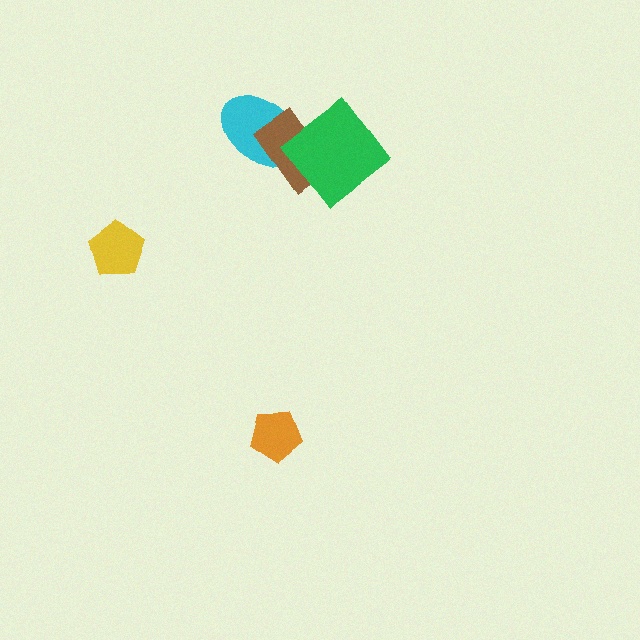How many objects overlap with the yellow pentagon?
0 objects overlap with the yellow pentagon.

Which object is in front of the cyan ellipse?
The brown rectangle is in front of the cyan ellipse.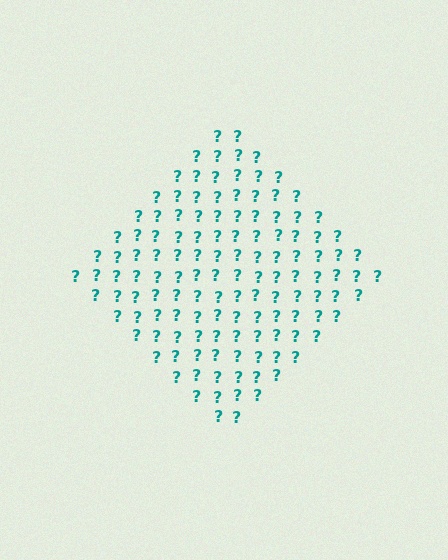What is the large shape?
The large shape is a diamond.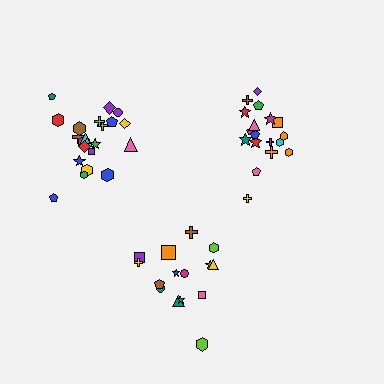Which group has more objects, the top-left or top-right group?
The top-left group.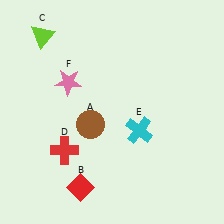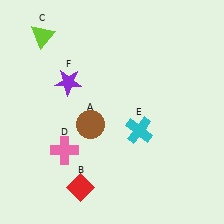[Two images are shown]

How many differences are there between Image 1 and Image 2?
There are 2 differences between the two images.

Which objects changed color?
D changed from red to pink. F changed from pink to purple.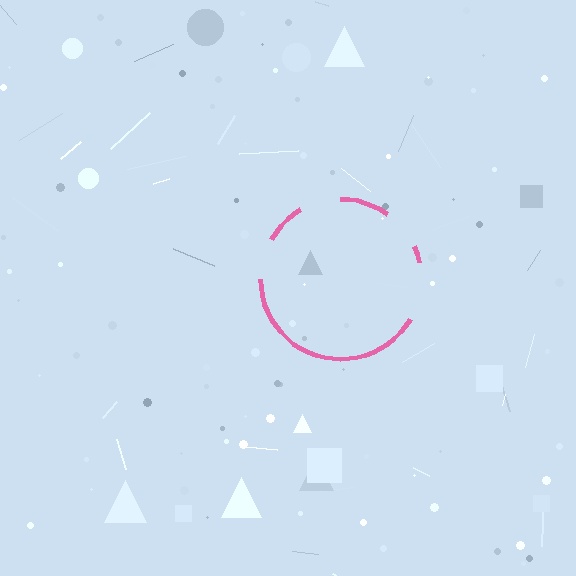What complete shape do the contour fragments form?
The contour fragments form a circle.